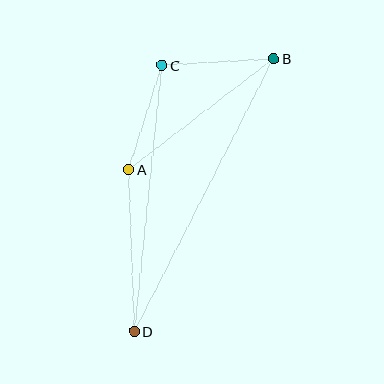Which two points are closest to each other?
Points A and C are closest to each other.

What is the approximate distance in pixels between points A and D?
The distance between A and D is approximately 162 pixels.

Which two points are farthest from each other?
Points B and D are farthest from each other.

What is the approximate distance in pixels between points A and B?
The distance between A and B is approximately 182 pixels.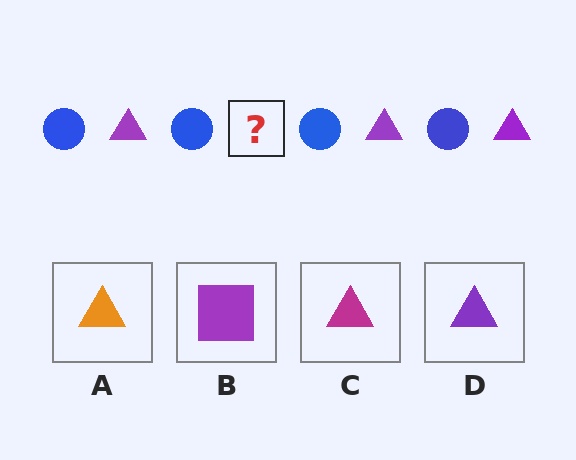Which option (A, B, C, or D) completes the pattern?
D.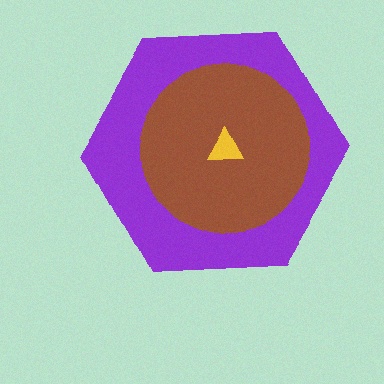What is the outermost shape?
The purple hexagon.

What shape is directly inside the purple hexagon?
The brown circle.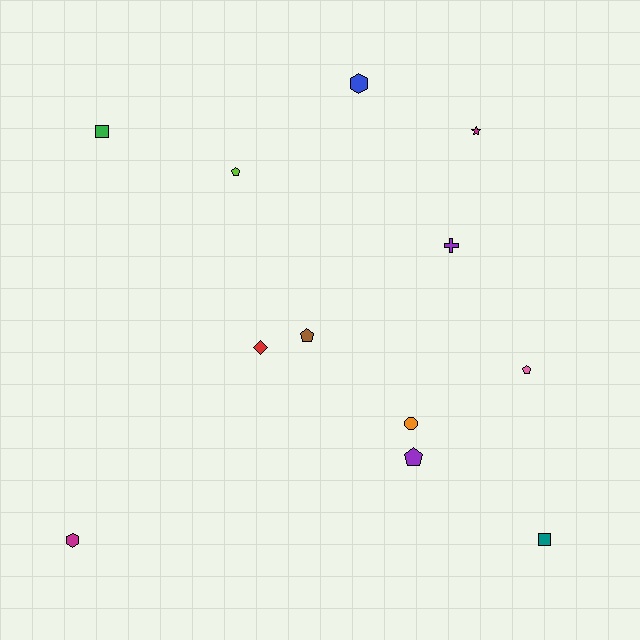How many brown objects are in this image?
There is 1 brown object.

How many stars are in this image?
There is 1 star.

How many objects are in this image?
There are 12 objects.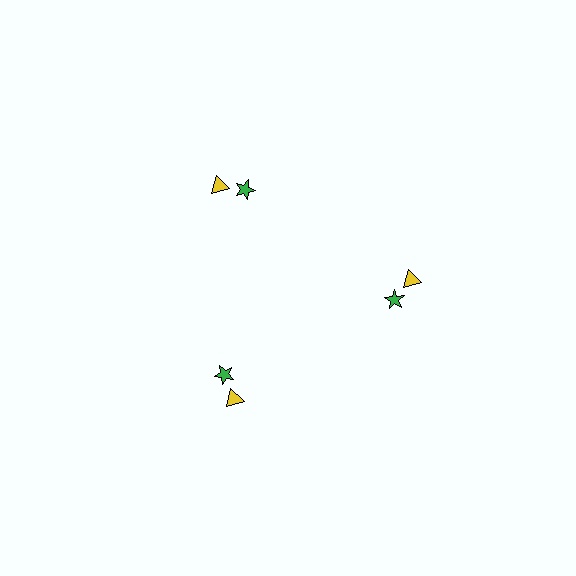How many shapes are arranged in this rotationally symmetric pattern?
There are 6 shapes, arranged in 3 groups of 2.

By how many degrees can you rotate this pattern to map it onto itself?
The pattern maps onto itself every 120 degrees of rotation.